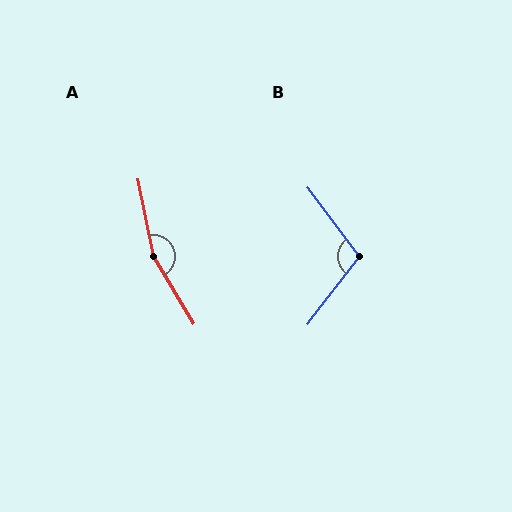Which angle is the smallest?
B, at approximately 106 degrees.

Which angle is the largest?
A, at approximately 160 degrees.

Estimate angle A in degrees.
Approximately 160 degrees.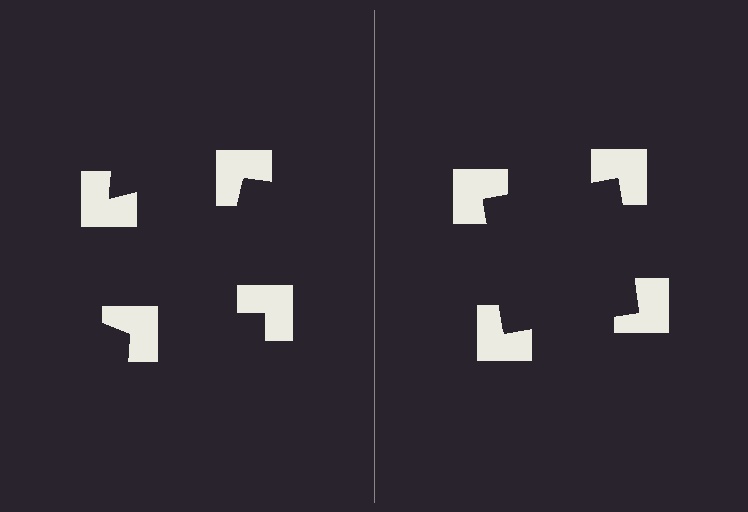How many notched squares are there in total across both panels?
8 — 4 on each side.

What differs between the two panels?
The notched squares are positioned identically on both sides; only the wedge orientations differ. On the right they align to a square; on the left they are misaligned.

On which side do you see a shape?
An illusory square appears on the right side. On the left side the wedge cuts are rotated, so no coherent shape forms.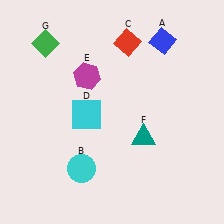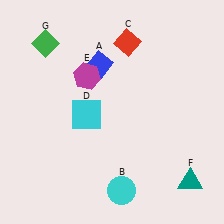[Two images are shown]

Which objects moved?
The objects that moved are: the blue diamond (A), the cyan circle (B), the teal triangle (F).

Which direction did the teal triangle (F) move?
The teal triangle (F) moved right.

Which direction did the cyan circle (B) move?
The cyan circle (B) moved right.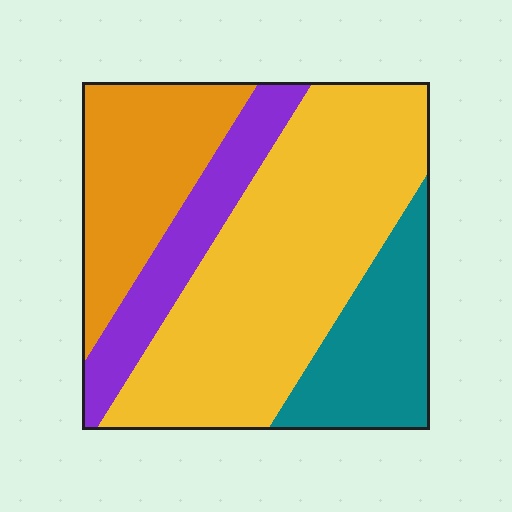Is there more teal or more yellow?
Yellow.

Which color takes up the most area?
Yellow, at roughly 45%.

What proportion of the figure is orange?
Orange covers about 20% of the figure.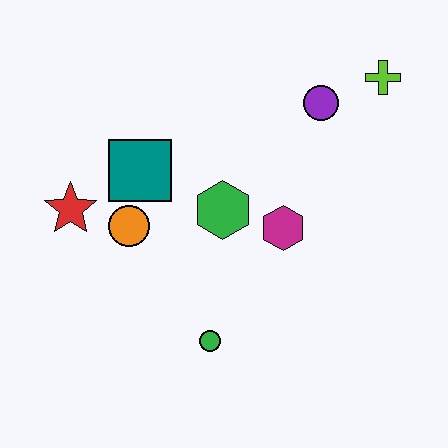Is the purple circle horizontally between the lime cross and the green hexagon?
Yes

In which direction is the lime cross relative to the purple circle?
The lime cross is to the right of the purple circle.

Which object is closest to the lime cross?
The purple circle is closest to the lime cross.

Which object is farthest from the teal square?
The lime cross is farthest from the teal square.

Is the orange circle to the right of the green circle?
No